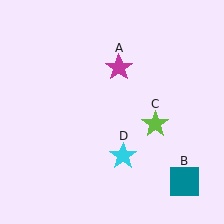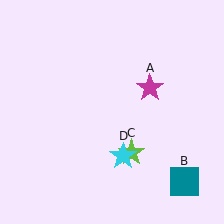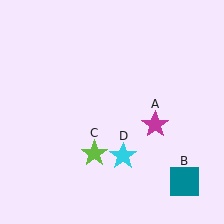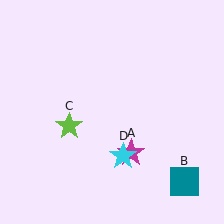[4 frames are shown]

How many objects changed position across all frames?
2 objects changed position: magenta star (object A), lime star (object C).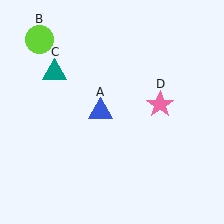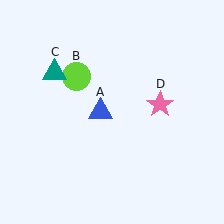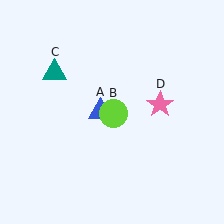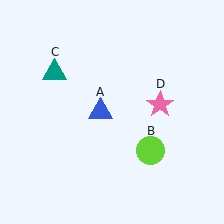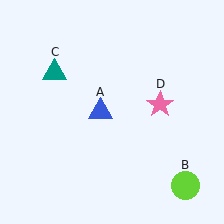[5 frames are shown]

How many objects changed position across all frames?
1 object changed position: lime circle (object B).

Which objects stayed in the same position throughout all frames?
Blue triangle (object A) and teal triangle (object C) and pink star (object D) remained stationary.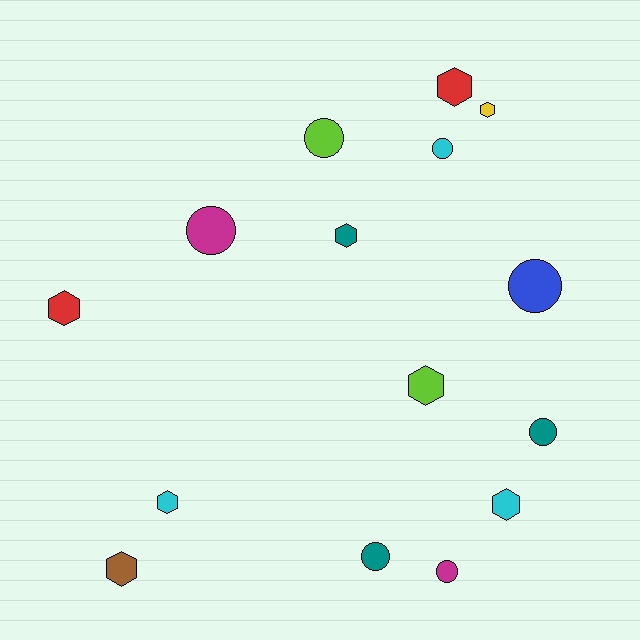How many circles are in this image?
There are 7 circles.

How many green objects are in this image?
There are no green objects.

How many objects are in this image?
There are 15 objects.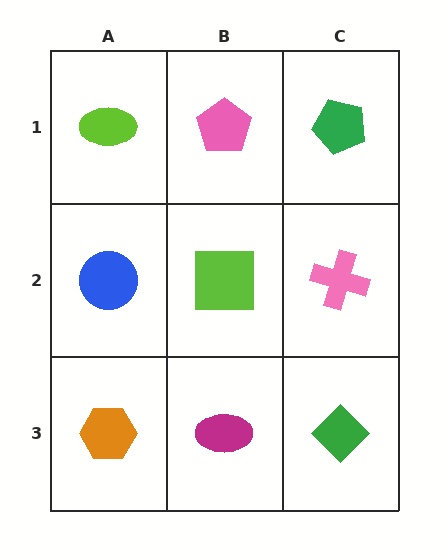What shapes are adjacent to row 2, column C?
A green pentagon (row 1, column C), a green diamond (row 3, column C), a lime square (row 2, column B).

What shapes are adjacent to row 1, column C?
A pink cross (row 2, column C), a pink pentagon (row 1, column B).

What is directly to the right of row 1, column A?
A pink pentagon.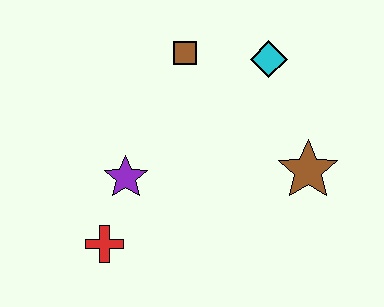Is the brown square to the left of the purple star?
No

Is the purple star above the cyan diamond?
No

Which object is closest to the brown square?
The cyan diamond is closest to the brown square.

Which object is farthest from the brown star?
The red cross is farthest from the brown star.